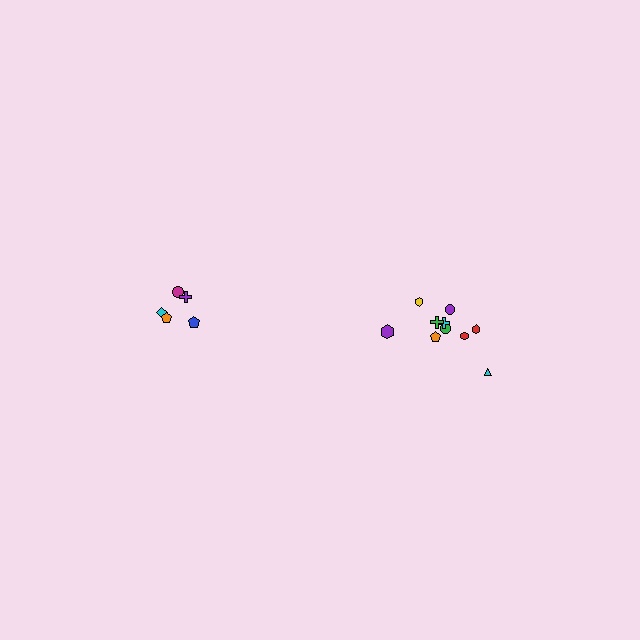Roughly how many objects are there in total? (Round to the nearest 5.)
Roughly 15 objects in total.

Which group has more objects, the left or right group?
The right group.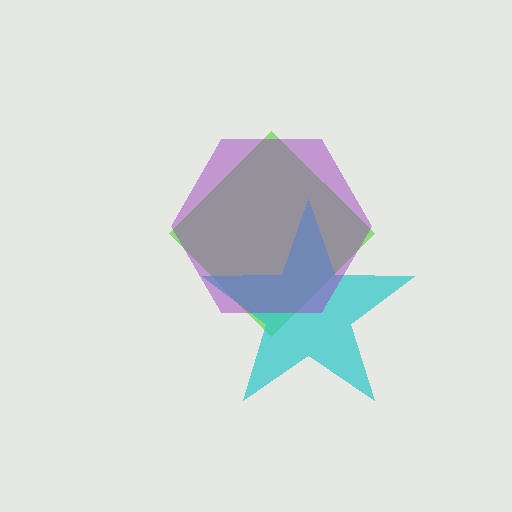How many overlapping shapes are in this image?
There are 3 overlapping shapes in the image.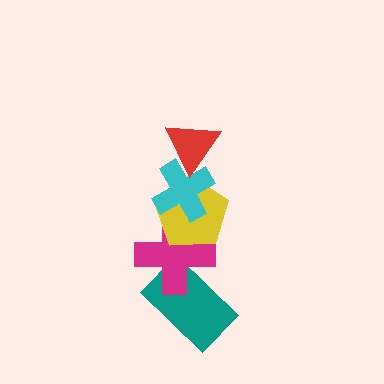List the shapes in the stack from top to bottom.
From top to bottom: the red triangle, the cyan cross, the yellow pentagon, the magenta cross, the teal rectangle.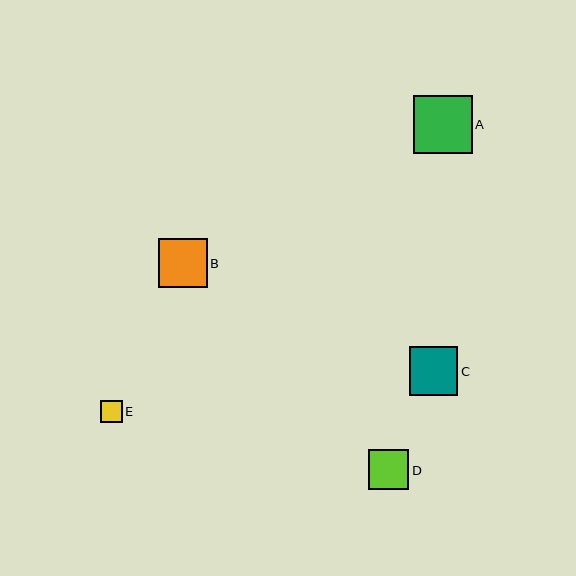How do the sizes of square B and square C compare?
Square B and square C are approximately the same size.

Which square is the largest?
Square A is the largest with a size of approximately 59 pixels.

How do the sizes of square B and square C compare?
Square B and square C are approximately the same size.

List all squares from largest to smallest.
From largest to smallest: A, B, C, D, E.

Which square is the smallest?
Square E is the smallest with a size of approximately 22 pixels.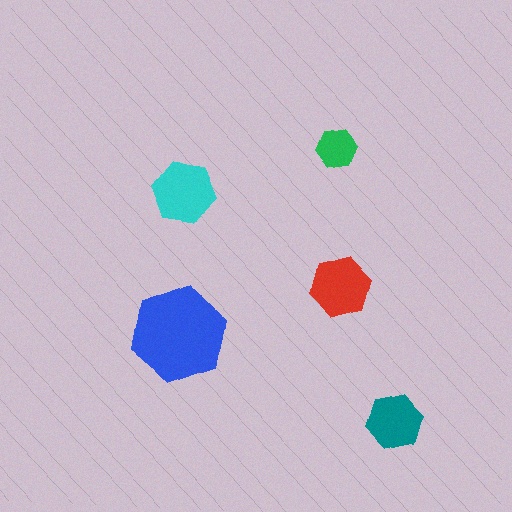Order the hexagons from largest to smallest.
the blue one, the cyan one, the red one, the teal one, the green one.